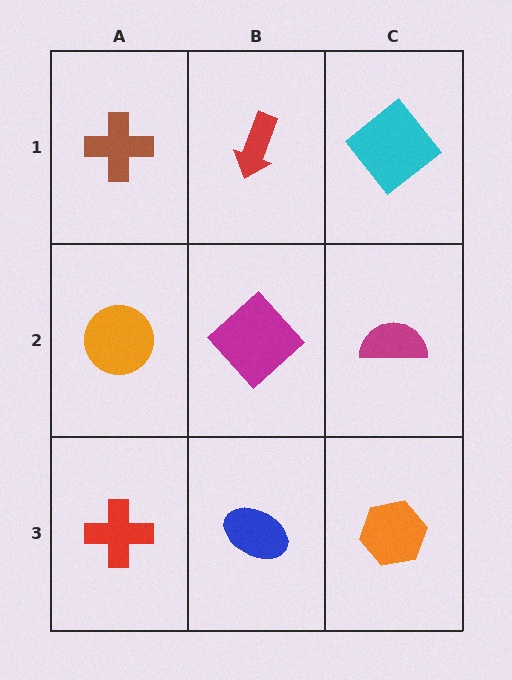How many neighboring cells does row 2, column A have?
3.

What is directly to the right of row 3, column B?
An orange hexagon.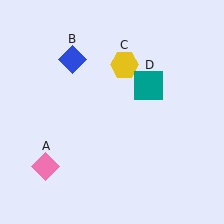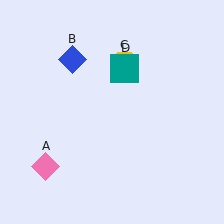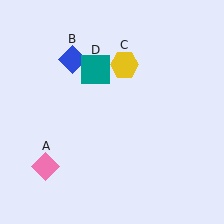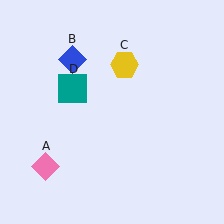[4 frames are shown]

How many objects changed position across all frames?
1 object changed position: teal square (object D).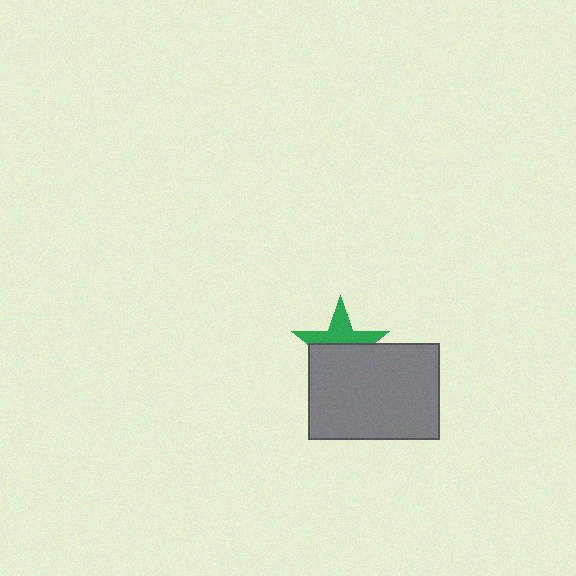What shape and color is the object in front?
The object in front is a gray rectangle.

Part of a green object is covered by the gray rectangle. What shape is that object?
It is a star.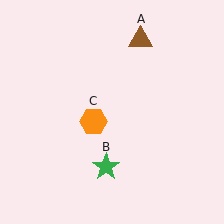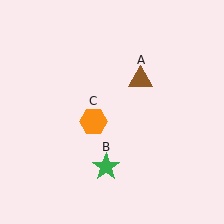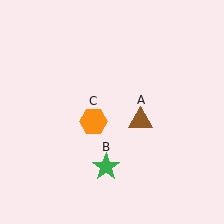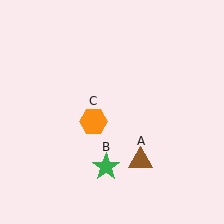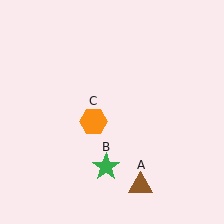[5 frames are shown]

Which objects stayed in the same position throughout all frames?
Green star (object B) and orange hexagon (object C) remained stationary.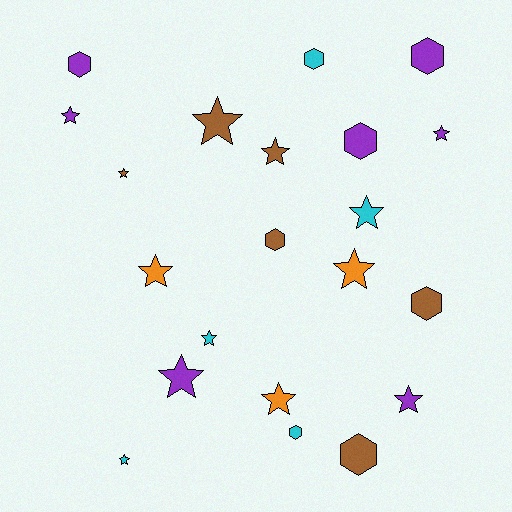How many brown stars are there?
There are 3 brown stars.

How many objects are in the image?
There are 21 objects.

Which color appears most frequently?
Purple, with 7 objects.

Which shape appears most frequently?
Star, with 13 objects.